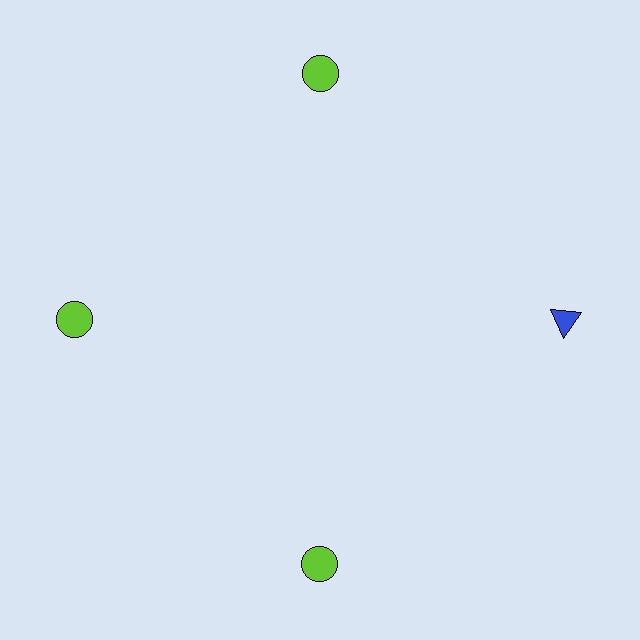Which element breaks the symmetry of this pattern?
The blue triangle at roughly the 3 o'clock position breaks the symmetry. All other shapes are lime circles.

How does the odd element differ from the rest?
It differs in both color (blue instead of lime) and shape (triangle instead of circle).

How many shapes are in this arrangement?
There are 4 shapes arranged in a ring pattern.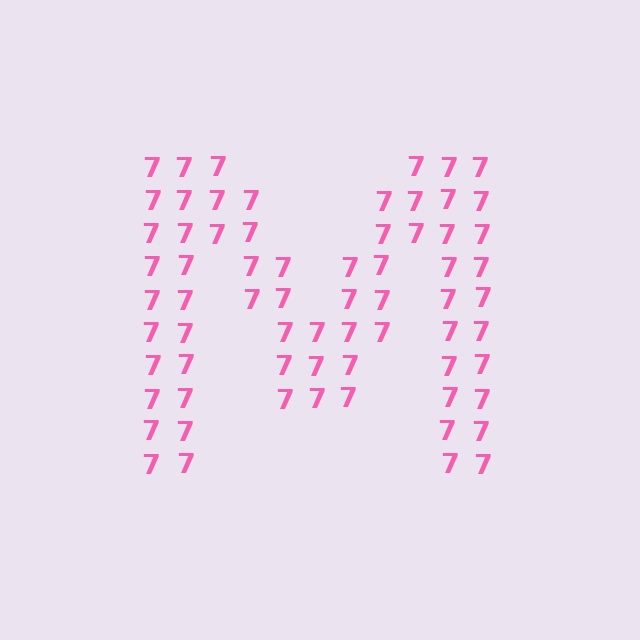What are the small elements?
The small elements are digit 7's.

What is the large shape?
The large shape is the letter M.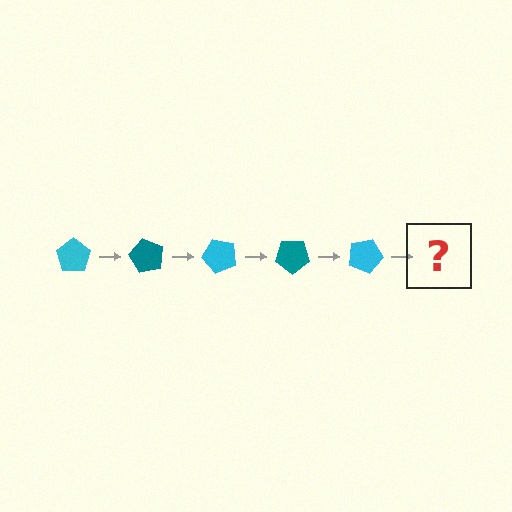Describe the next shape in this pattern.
It should be a teal pentagon, rotated 300 degrees from the start.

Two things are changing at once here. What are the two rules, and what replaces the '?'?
The two rules are that it rotates 60 degrees each step and the color cycles through cyan and teal. The '?' should be a teal pentagon, rotated 300 degrees from the start.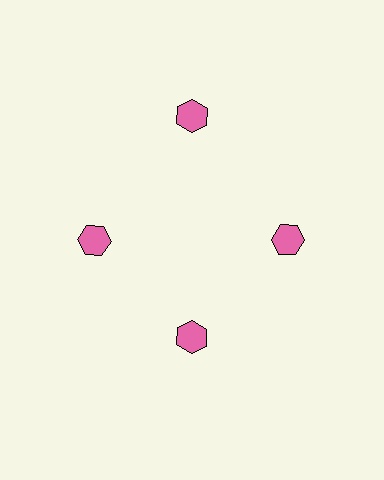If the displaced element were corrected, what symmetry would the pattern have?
It would have 4-fold rotational symmetry — the pattern would map onto itself every 90 degrees.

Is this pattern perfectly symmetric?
No. The 4 pink hexagons are arranged in a ring, but one element near the 12 o'clock position is pushed outward from the center, breaking the 4-fold rotational symmetry.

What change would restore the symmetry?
The symmetry would be restored by moving it inward, back onto the ring so that all 4 hexagons sit at equal angles and equal distance from the center.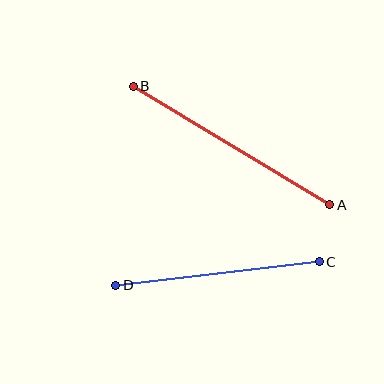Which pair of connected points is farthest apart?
Points A and B are farthest apart.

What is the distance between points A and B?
The distance is approximately 229 pixels.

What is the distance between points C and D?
The distance is approximately 205 pixels.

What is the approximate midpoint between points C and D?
The midpoint is at approximately (217, 273) pixels.